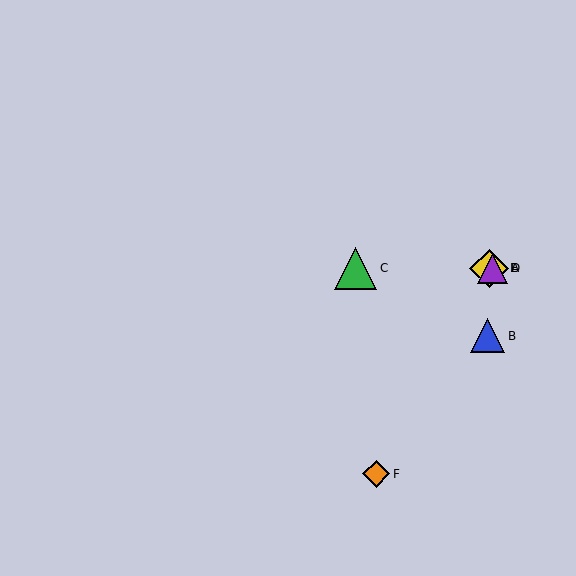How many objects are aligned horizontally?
4 objects (A, C, D, E) are aligned horizontally.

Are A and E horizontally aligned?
Yes, both are at y≈268.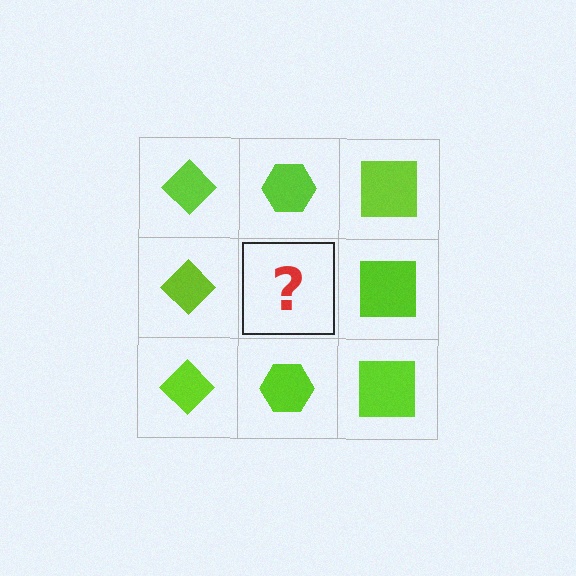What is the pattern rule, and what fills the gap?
The rule is that each column has a consistent shape. The gap should be filled with a lime hexagon.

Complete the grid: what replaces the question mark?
The question mark should be replaced with a lime hexagon.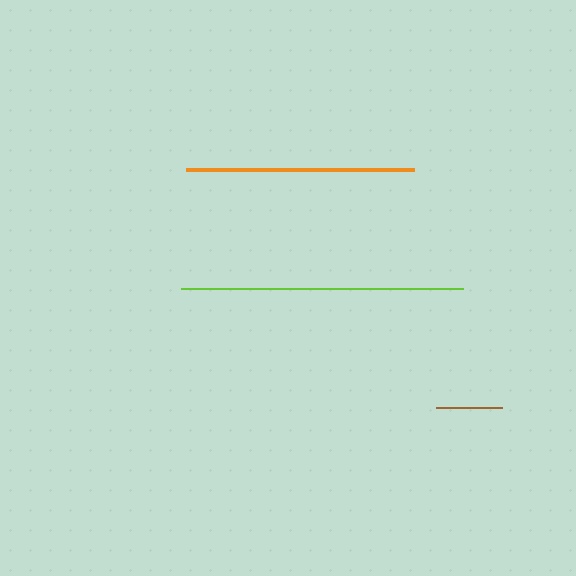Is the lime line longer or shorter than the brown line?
The lime line is longer than the brown line.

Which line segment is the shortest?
The brown line is the shortest at approximately 66 pixels.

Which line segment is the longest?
The lime line is the longest at approximately 282 pixels.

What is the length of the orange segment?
The orange segment is approximately 228 pixels long.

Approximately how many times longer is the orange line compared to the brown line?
The orange line is approximately 3.5 times the length of the brown line.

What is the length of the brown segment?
The brown segment is approximately 66 pixels long.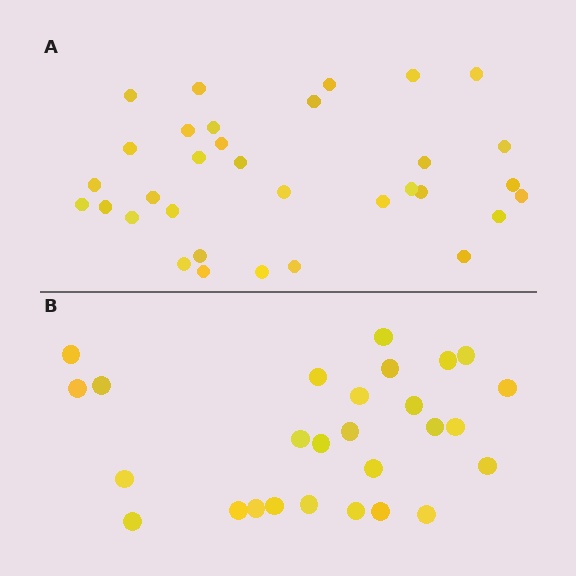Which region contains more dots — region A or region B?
Region A (the top region) has more dots.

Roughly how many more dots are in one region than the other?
Region A has about 6 more dots than region B.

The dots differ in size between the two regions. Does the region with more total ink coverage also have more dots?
No. Region B has more total ink coverage because its dots are larger, but region A actually contains more individual dots. Total area can be misleading — the number of items is what matters here.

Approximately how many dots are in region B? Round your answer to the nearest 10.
About 30 dots. (The exact count is 27, which rounds to 30.)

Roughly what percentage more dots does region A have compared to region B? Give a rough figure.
About 20% more.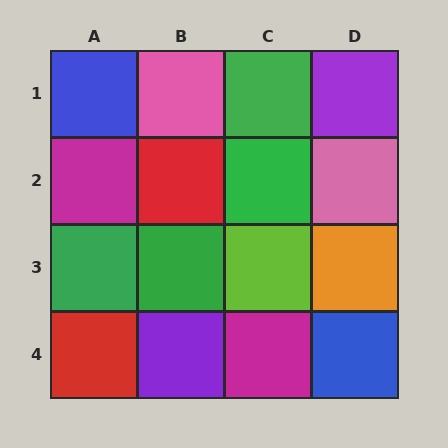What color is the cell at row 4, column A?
Red.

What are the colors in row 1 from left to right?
Blue, pink, green, purple.